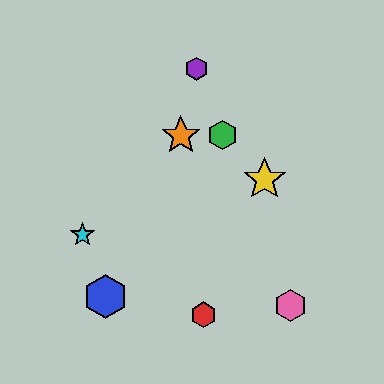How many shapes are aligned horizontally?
2 shapes (the green hexagon, the orange star) are aligned horizontally.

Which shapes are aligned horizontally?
The green hexagon, the orange star are aligned horizontally.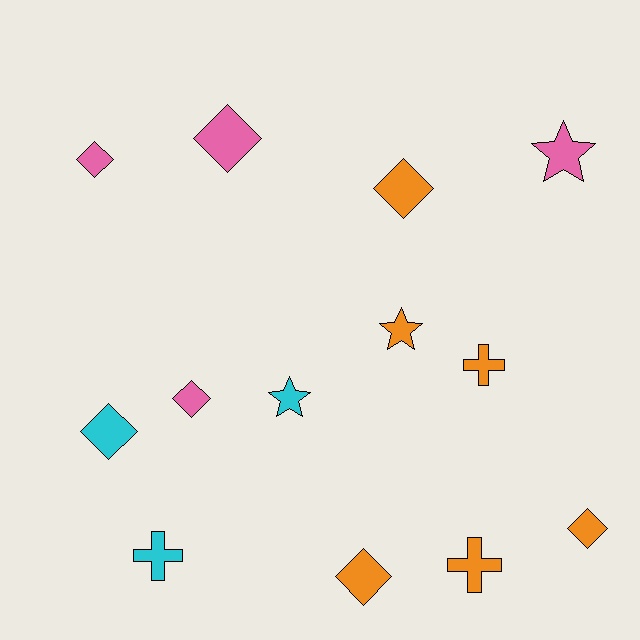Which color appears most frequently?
Orange, with 6 objects.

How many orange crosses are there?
There are 2 orange crosses.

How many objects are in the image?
There are 13 objects.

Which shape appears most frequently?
Diamond, with 7 objects.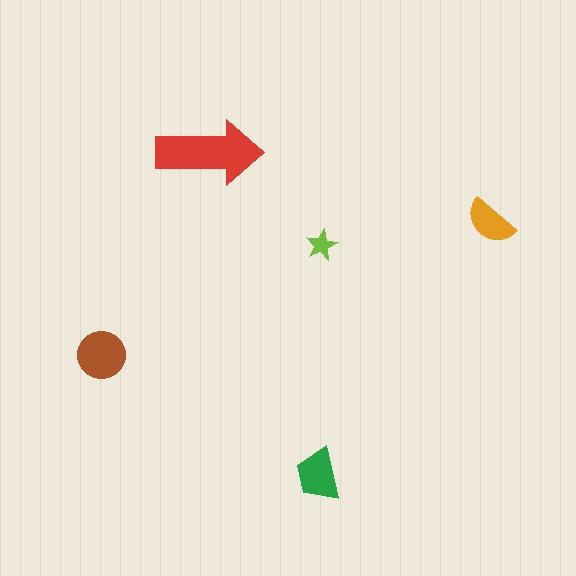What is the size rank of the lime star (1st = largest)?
5th.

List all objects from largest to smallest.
The red arrow, the brown circle, the green trapezoid, the orange semicircle, the lime star.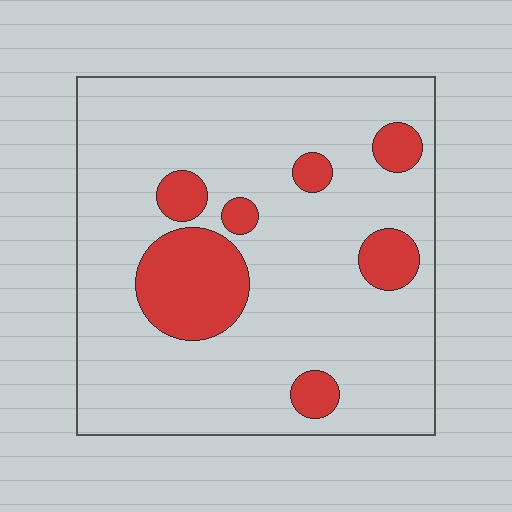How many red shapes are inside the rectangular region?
7.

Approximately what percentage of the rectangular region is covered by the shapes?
Approximately 15%.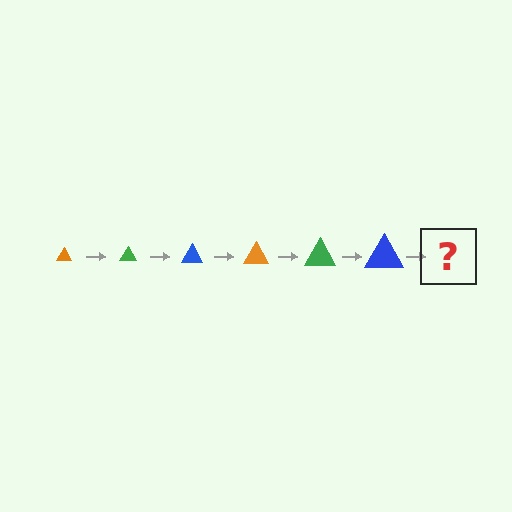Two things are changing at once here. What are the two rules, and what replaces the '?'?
The two rules are that the triangle grows larger each step and the color cycles through orange, green, and blue. The '?' should be an orange triangle, larger than the previous one.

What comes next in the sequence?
The next element should be an orange triangle, larger than the previous one.